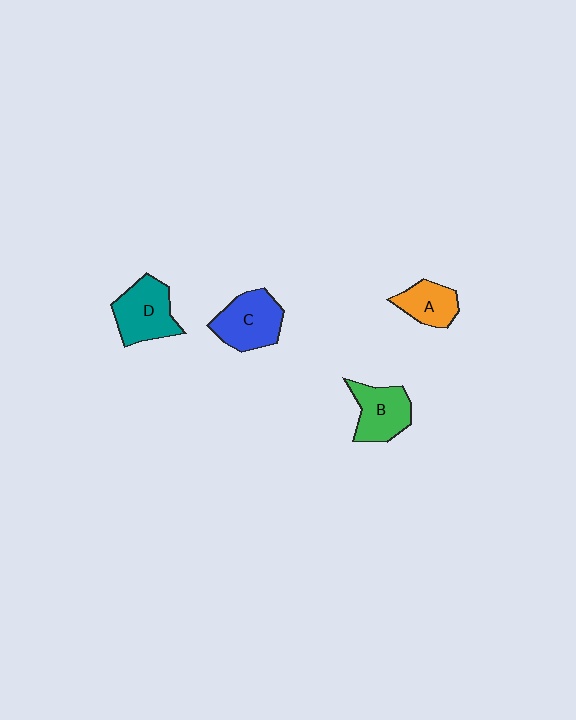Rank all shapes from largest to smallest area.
From largest to smallest: D (teal), C (blue), B (green), A (orange).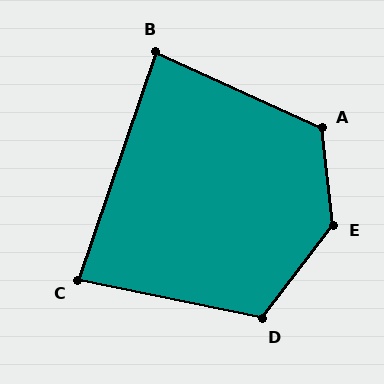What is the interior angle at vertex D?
Approximately 116 degrees (obtuse).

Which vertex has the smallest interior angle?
C, at approximately 83 degrees.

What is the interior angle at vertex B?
Approximately 84 degrees (acute).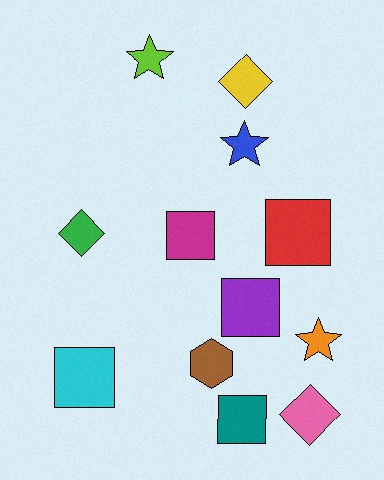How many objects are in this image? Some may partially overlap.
There are 12 objects.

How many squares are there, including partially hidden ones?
There are 5 squares.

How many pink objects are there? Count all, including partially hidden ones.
There is 1 pink object.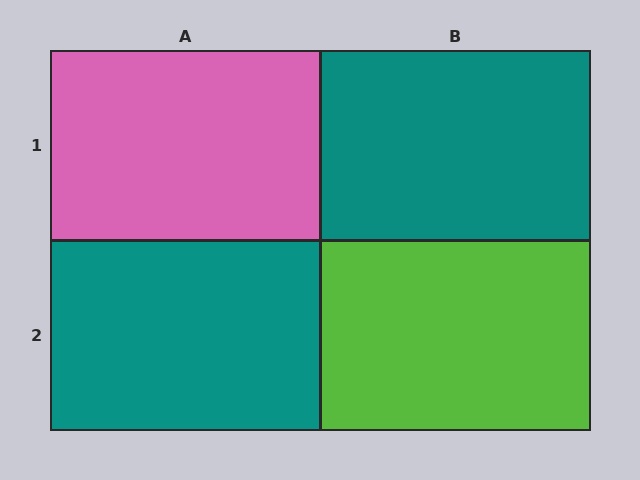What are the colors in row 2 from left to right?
Teal, lime.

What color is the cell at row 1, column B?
Teal.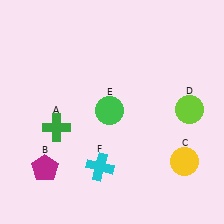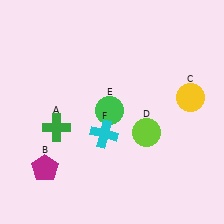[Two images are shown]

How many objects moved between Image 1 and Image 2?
3 objects moved between the two images.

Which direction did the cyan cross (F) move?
The cyan cross (F) moved up.